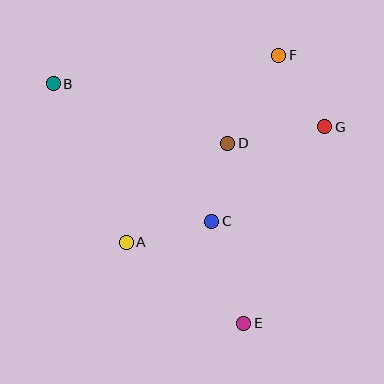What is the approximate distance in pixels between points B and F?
The distance between B and F is approximately 227 pixels.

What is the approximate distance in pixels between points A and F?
The distance between A and F is approximately 241 pixels.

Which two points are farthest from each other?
Points B and E are farthest from each other.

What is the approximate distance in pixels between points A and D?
The distance between A and D is approximately 142 pixels.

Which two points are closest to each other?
Points C and D are closest to each other.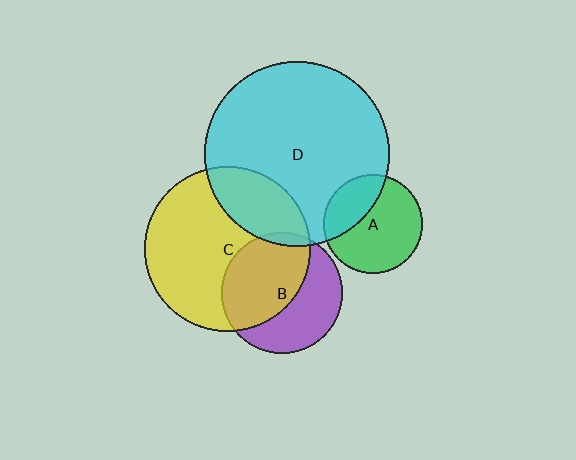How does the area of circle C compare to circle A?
Approximately 2.8 times.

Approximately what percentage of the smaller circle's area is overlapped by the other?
Approximately 30%.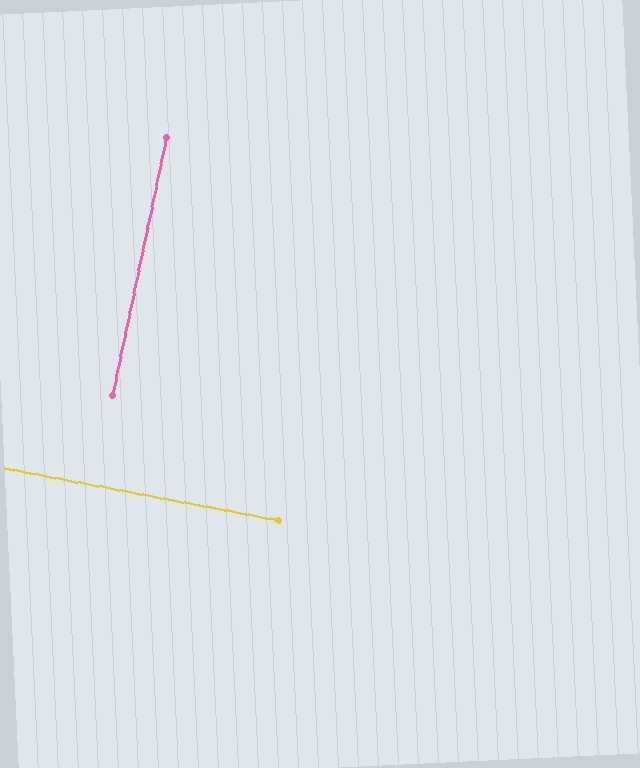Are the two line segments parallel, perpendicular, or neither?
Perpendicular — they meet at approximately 89°.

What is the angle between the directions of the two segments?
Approximately 89 degrees.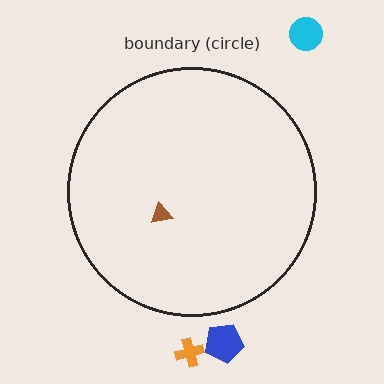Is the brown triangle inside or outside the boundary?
Inside.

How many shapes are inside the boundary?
1 inside, 3 outside.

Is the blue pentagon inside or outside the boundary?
Outside.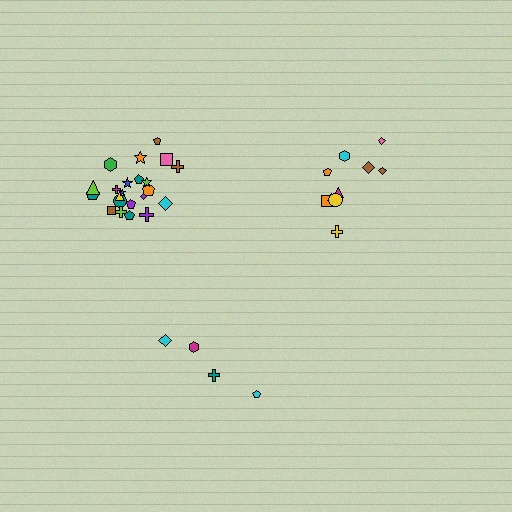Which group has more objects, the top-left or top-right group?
The top-left group.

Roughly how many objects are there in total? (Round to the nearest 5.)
Roughly 35 objects in total.